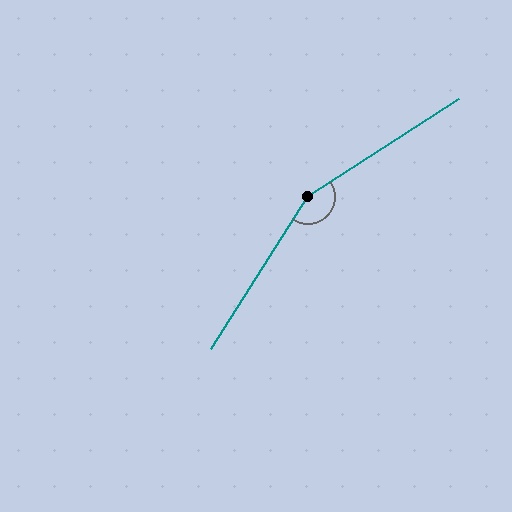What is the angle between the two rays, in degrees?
Approximately 155 degrees.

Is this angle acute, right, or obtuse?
It is obtuse.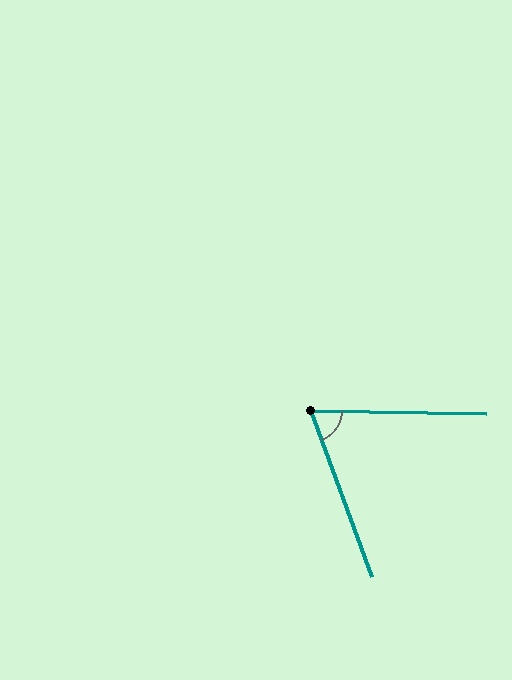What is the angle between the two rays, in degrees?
Approximately 69 degrees.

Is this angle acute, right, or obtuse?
It is acute.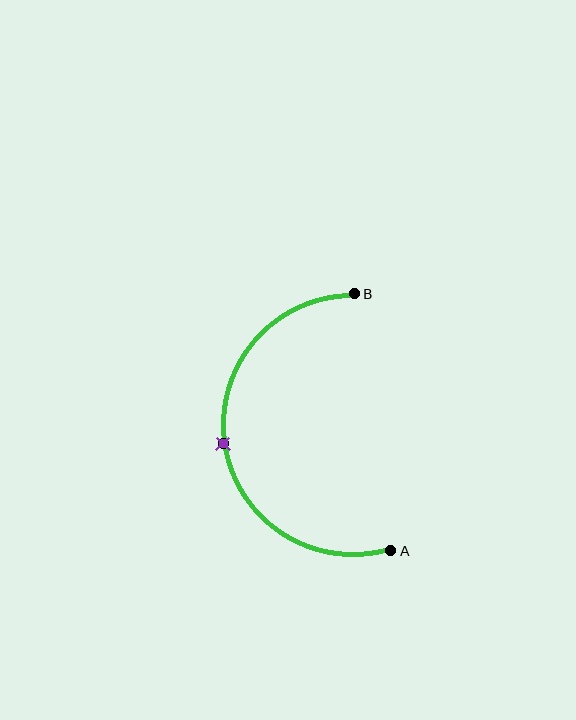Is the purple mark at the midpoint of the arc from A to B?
Yes. The purple mark lies on the arc at equal arc-length from both A and B — it is the arc midpoint.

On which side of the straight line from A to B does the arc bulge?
The arc bulges to the left of the straight line connecting A and B.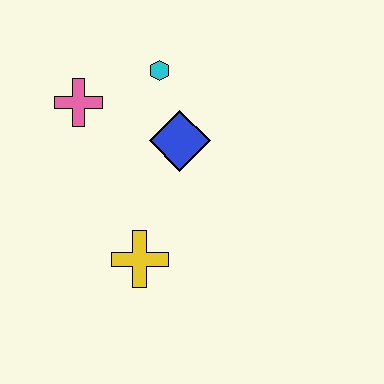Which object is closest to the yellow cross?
The blue diamond is closest to the yellow cross.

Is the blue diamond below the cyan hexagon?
Yes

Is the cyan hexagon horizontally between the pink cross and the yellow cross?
No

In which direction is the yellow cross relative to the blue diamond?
The yellow cross is below the blue diamond.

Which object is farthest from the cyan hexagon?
The yellow cross is farthest from the cyan hexagon.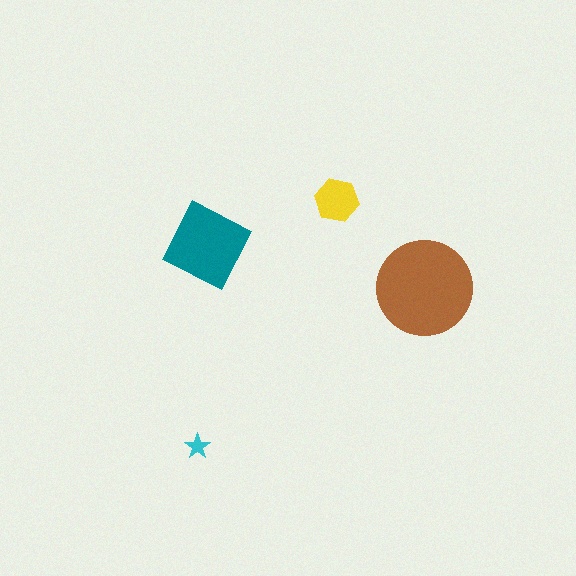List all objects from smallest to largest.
The cyan star, the yellow hexagon, the teal diamond, the brown circle.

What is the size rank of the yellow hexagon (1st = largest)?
3rd.